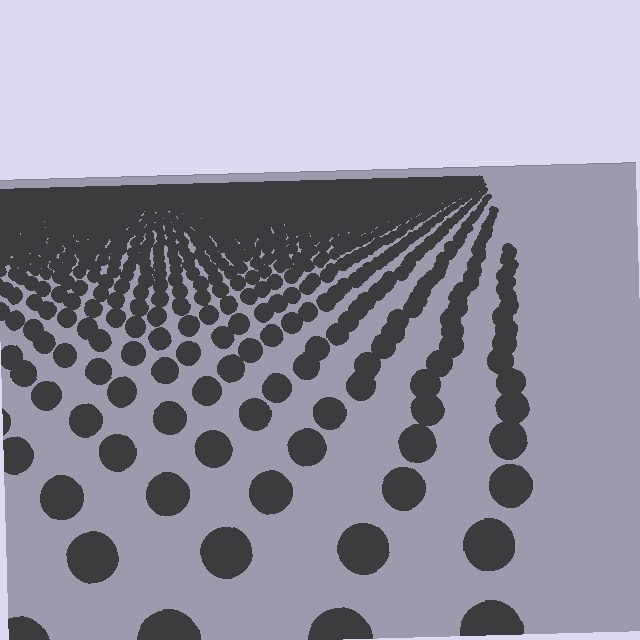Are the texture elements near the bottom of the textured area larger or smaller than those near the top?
Larger. Near the bottom, elements are closer to the viewer and appear at a bigger on-screen size.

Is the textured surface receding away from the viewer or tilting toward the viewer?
The surface is receding away from the viewer. Texture elements get smaller and denser toward the top.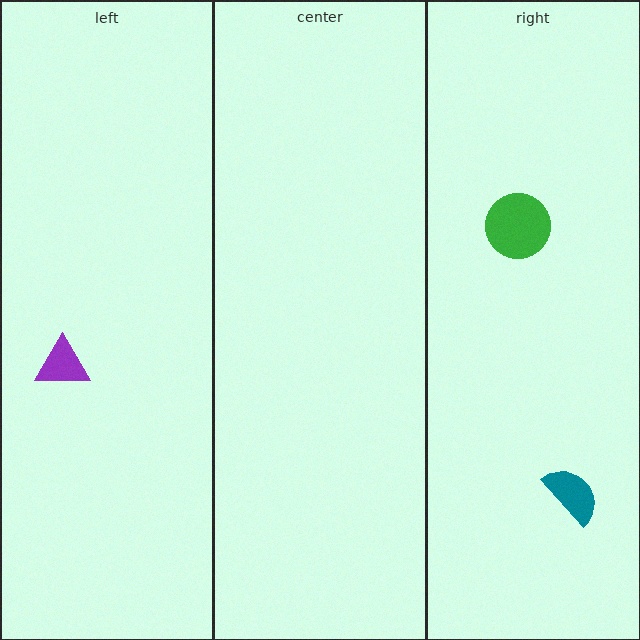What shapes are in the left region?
The purple triangle.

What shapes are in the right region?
The green circle, the teal semicircle.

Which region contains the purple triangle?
The left region.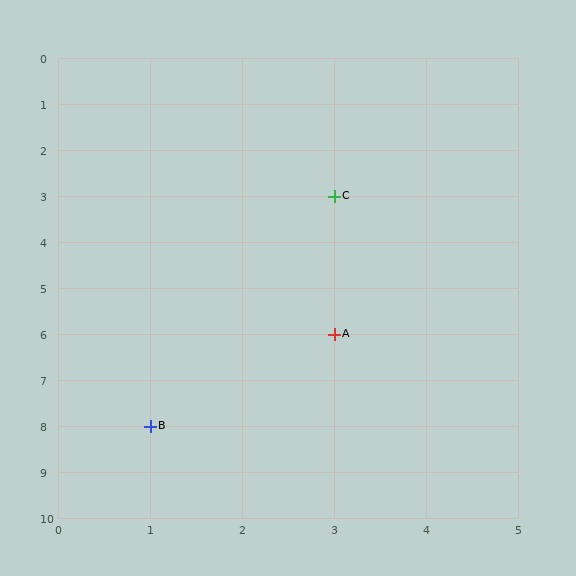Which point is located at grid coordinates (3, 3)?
Point C is at (3, 3).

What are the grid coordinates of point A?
Point A is at grid coordinates (3, 6).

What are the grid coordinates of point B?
Point B is at grid coordinates (1, 8).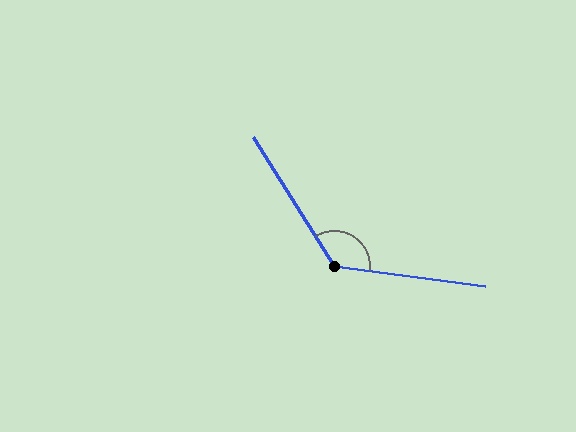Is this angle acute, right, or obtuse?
It is obtuse.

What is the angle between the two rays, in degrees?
Approximately 130 degrees.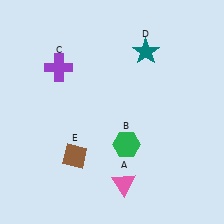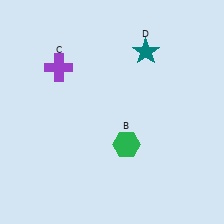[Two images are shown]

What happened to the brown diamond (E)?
The brown diamond (E) was removed in Image 2. It was in the bottom-left area of Image 1.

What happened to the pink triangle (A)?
The pink triangle (A) was removed in Image 2. It was in the bottom-right area of Image 1.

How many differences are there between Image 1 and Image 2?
There are 2 differences between the two images.